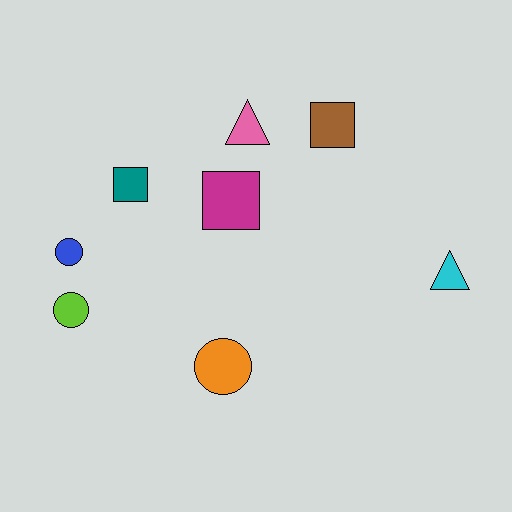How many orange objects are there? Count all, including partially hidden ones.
There is 1 orange object.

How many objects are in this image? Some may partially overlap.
There are 8 objects.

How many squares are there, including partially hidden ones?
There are 3 squares.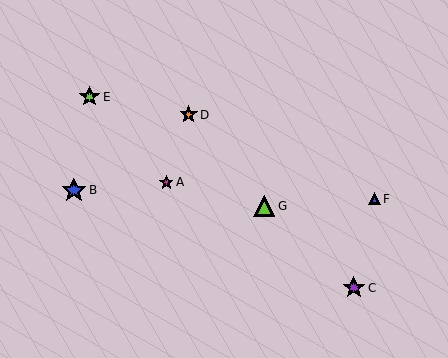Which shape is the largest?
The blue star (labeled B) is the largest.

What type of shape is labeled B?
Shape B is a blue star.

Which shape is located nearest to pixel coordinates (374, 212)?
The blue triangle (labeled F) at (374, 199) is nearest to that location.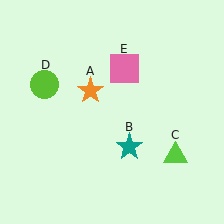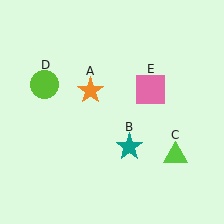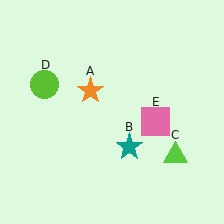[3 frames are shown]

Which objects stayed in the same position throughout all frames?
Orange star (object A) and teal star (object B) and lime triangle (object C) and lime circle (object D) remained stationary.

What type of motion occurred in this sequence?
The pink square (object E) rotated clockwise around the center of the scene.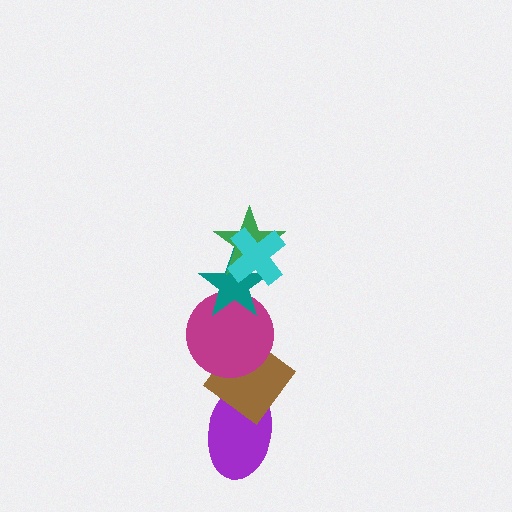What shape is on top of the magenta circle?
The teal star is on top of the magenta circle.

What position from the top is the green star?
The green star is 2nd from the top.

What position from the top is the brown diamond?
The brown diamond is 5th from the top.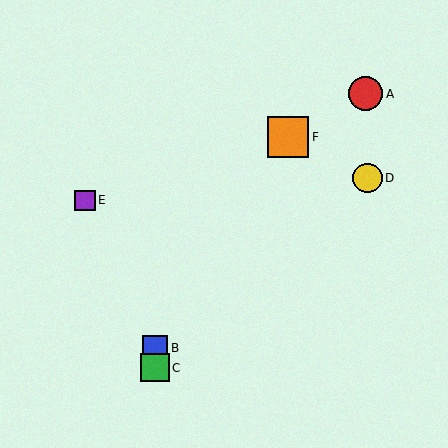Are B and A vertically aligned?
No, B is at x≈155 and A is at x≈366.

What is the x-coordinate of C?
Object C is at x≈155.